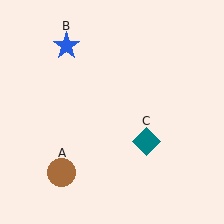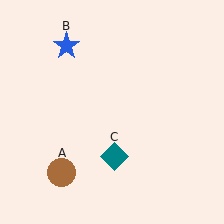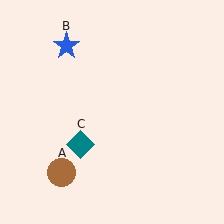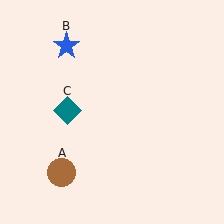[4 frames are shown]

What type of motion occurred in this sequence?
The teal diamond (object C) rotated clockwise around the center of the scene.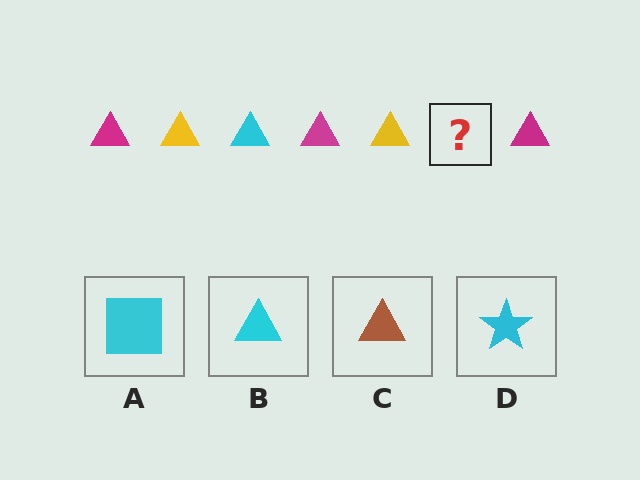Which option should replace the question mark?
Option B.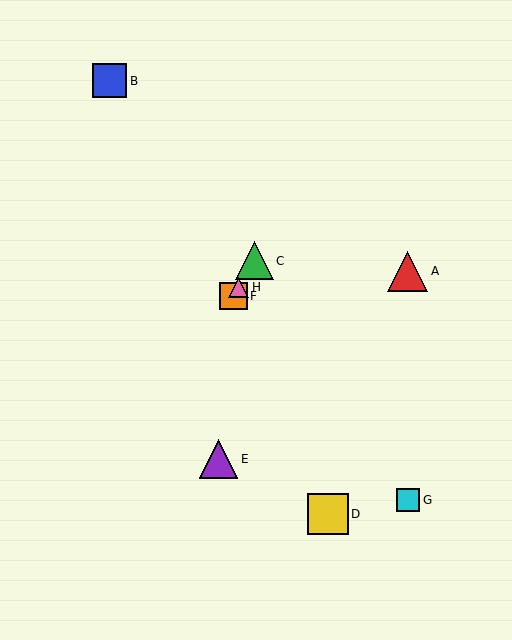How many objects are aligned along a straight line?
3 objects (C, F, H) are aligned along a straight line.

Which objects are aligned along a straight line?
Objects C, F, H are aligned along a straight line.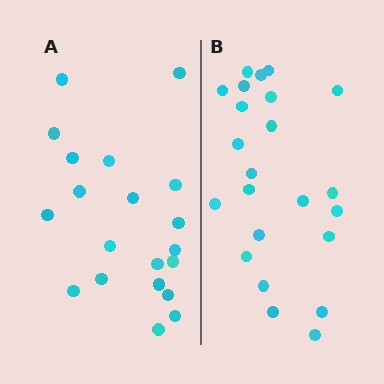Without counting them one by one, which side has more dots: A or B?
Region B (the right region) has more dots.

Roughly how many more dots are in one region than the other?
Region B has just a few more — roughly 2 or 3 more dots than region A.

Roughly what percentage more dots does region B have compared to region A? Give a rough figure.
About 15% more.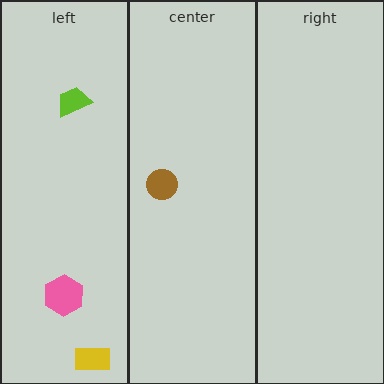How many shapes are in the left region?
3.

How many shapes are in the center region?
1.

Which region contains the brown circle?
The center region.